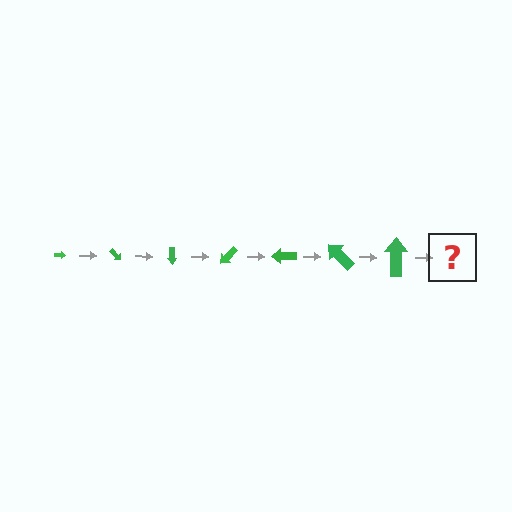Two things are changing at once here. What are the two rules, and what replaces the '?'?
The two rules are that the arrow grows larger each step and it rotates 45 degrees each step. The '?' should be an arrow, larger than the previous one and rotated 315 degrees from the start.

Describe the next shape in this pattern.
It should be an arrow, larger than the previous one and rotated 315 degrees from the start.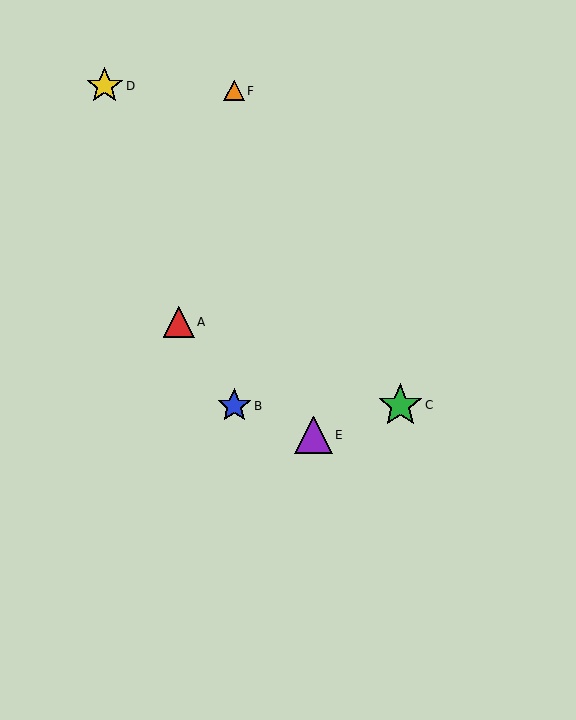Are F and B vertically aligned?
Yes, both are at x≈234.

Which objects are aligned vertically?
Objects B, F are aligned vertically.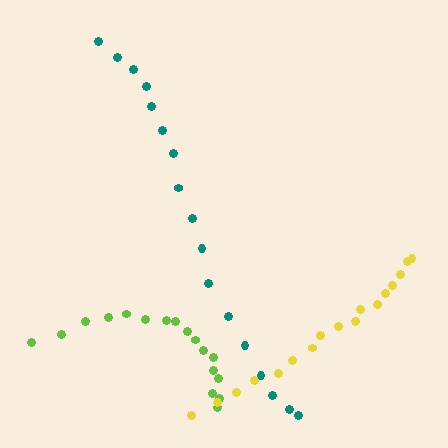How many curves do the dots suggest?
There are 3 distinct paths.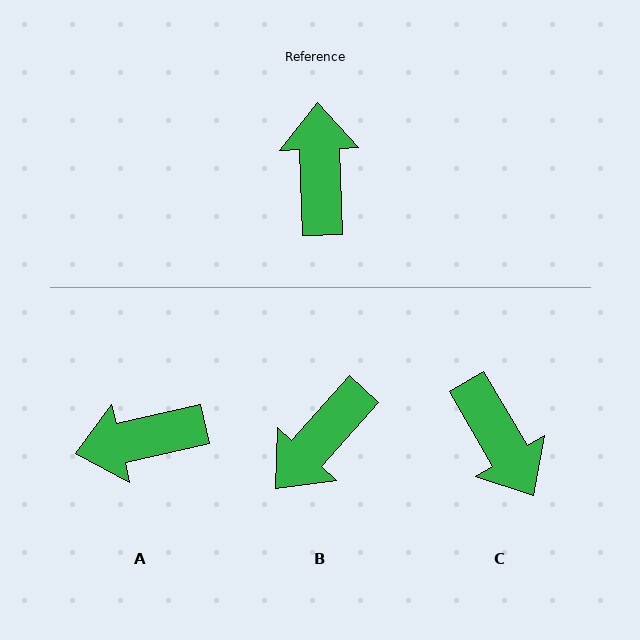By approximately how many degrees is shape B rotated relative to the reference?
Approximately 136 degrees counter-clockwise.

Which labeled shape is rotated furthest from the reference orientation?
C, about 152 degrees away.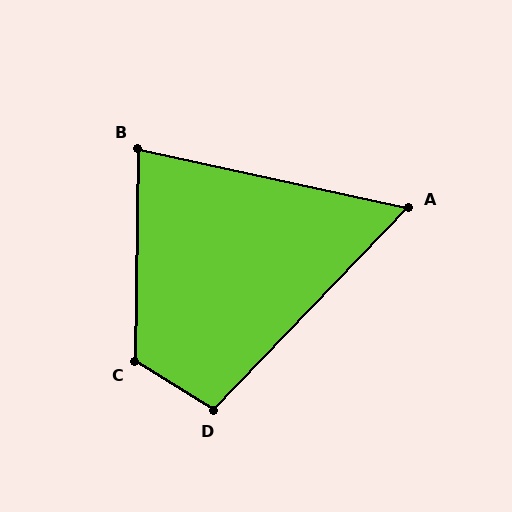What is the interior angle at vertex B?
Approximately 78 degrees (acute).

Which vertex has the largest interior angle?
C, at approximately 122 degrees.